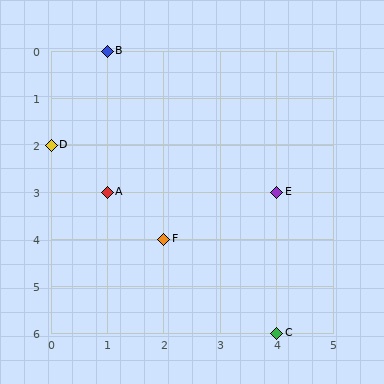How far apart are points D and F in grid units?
Points D and F are 2 columns and 2 rows apart (about 2.8 grid units diagonally).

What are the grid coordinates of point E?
Point E is at grid coordinates (4, 3).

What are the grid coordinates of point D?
Point D is at grid coordinates (0, 2).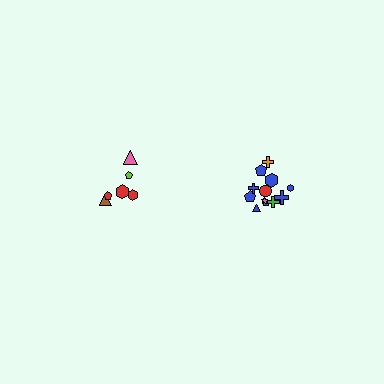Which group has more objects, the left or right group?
The right group.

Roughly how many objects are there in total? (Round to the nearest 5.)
Roughly 20 objects in total.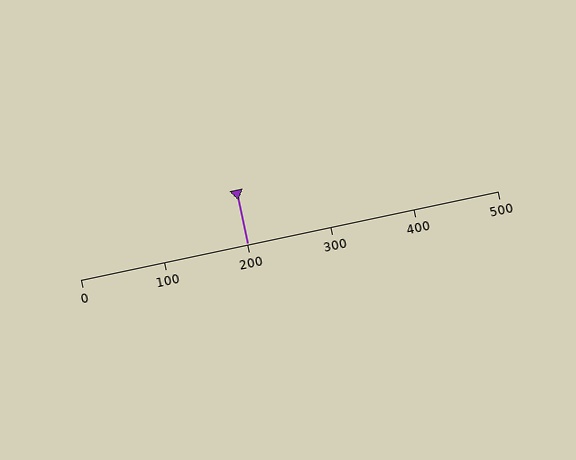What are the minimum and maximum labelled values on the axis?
The axis runs from 0 to 500.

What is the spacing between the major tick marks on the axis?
The major ticks are spaced 100 apart.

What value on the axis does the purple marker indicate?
The marker indicates approximately 200.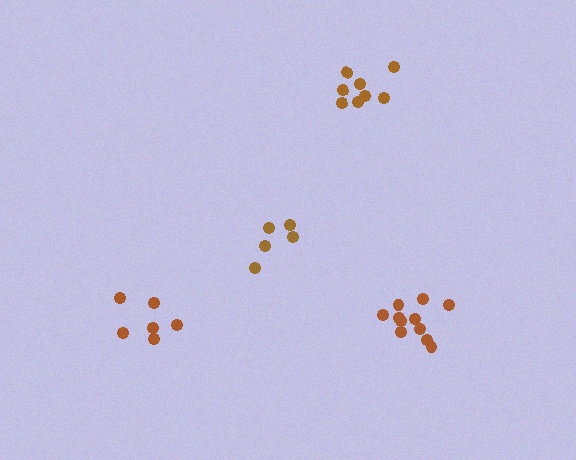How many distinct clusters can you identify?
There are 4 distinct clusters.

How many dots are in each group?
Group 1: 8 dots, Group 2: 5 dots, Group 3: 11 dots, Group 4: 6 dots (30 total).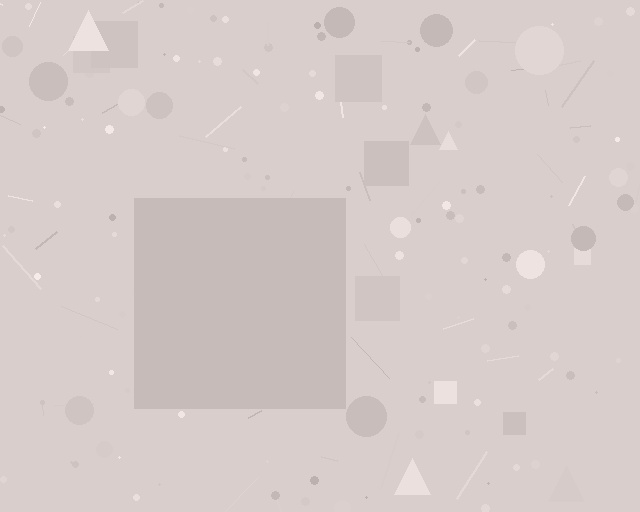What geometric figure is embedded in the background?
A square is embedded in the background.